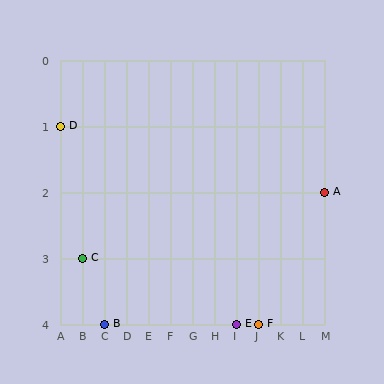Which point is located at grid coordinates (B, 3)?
Point C is at (B, 3).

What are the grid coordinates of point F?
Point F is at grid coordinates (J, 4).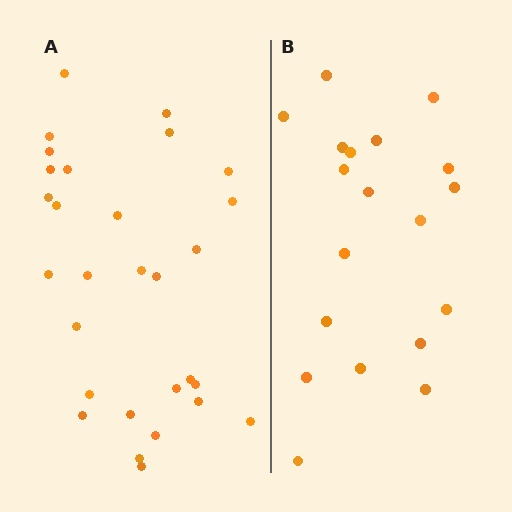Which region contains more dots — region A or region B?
Region A (the left region) has more dots.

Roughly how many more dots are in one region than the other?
Region A has roughly 10 or so more dots than region B.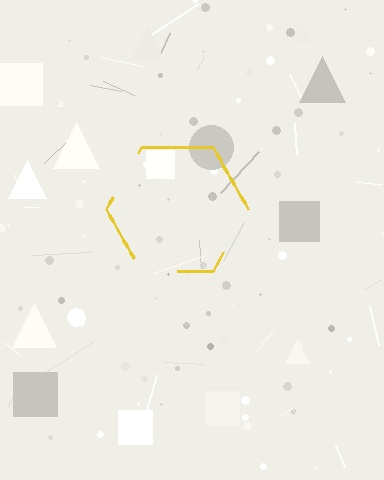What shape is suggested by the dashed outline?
The dashed outline suggests a hexagon.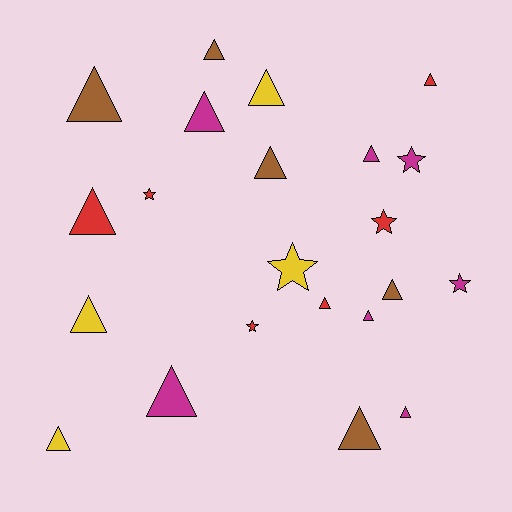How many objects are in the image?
There are 22 objects.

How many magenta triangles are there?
There are 5 magenta triangles.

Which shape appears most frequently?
Triangle, with 16 objects.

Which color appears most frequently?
Magenta, with 7 objects.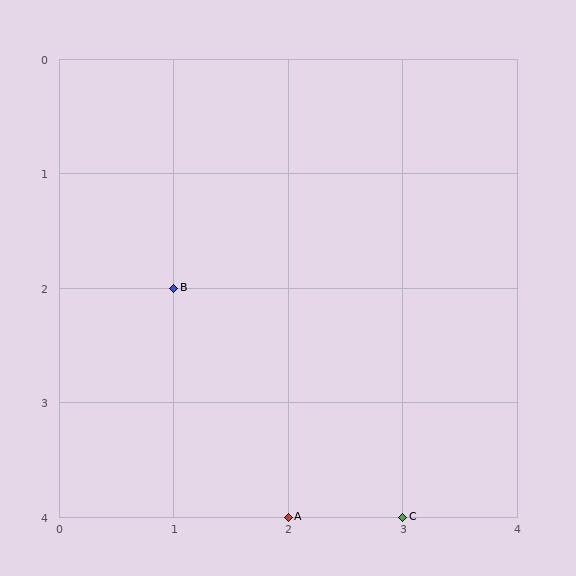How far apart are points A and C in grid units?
Points A and C are 1 column apart.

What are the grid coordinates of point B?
Point B is at grid coordinates (1, 2).